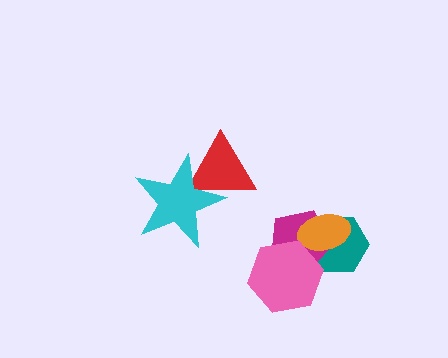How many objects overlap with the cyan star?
1 object overlaps with the cyan star.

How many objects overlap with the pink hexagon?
3 objects overlap with the pink hexagon.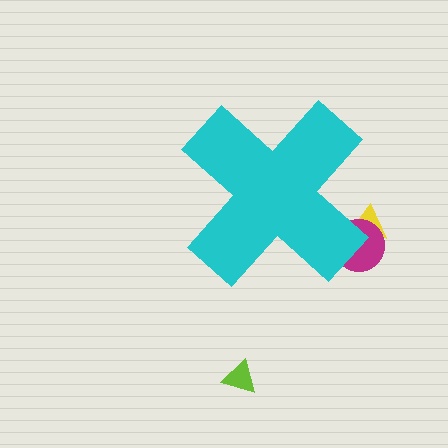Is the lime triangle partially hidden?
No, the lime triangle is fully visible.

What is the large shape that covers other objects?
A cyan cross.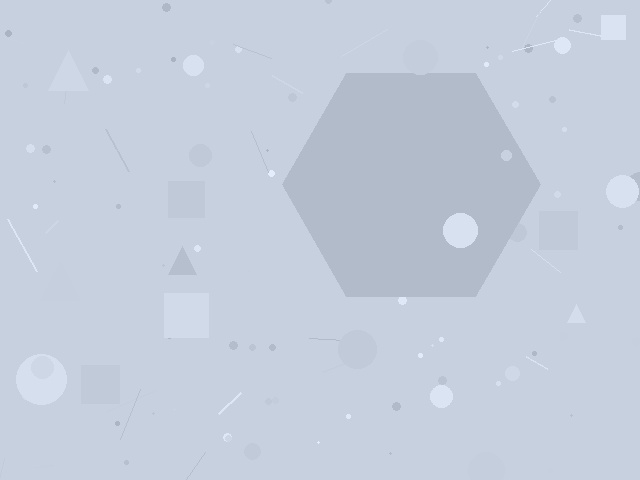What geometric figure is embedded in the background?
A hexagon is embedded in the background.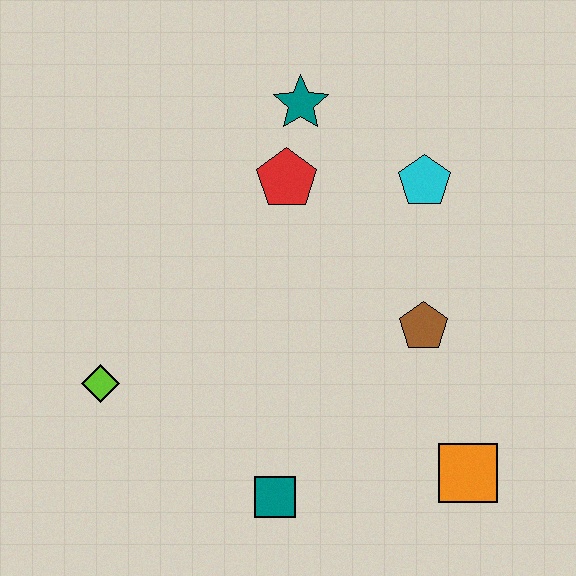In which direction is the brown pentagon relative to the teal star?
The brown pentagon is below the teal star.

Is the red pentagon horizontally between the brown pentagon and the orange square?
No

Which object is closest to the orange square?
The brown pentagon is closest to the orange square.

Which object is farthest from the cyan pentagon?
The lime diamond is farthest from the cyan pentagon.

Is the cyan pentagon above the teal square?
Yes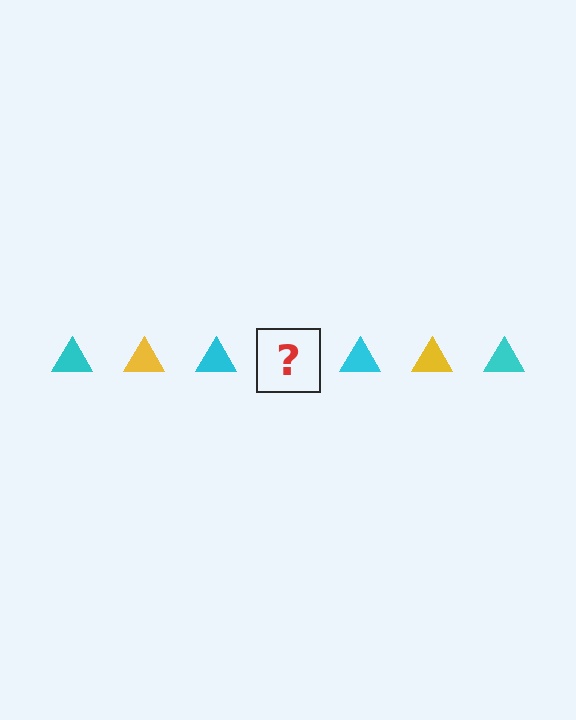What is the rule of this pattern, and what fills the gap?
The rule is that the pattern cycles through cyan, yellow triangles. The gap should be filled with a yellow triangle.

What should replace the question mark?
The question mark should be replaced with a yellow triangle.